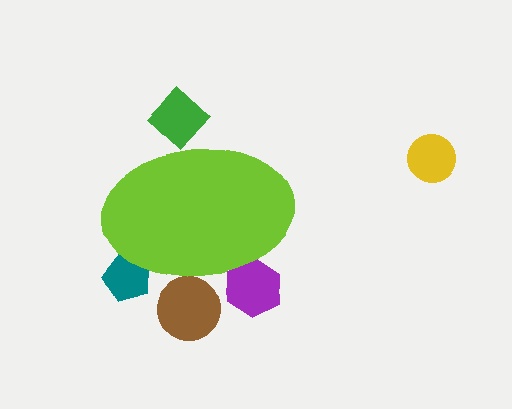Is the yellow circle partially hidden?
No, the yellow circle is fully visible.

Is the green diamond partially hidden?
Yes, the green diamond is partially hidden behind the lime ellipse.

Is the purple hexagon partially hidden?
Yes, the purple hexagon is partially hidden behind the lime ellipse.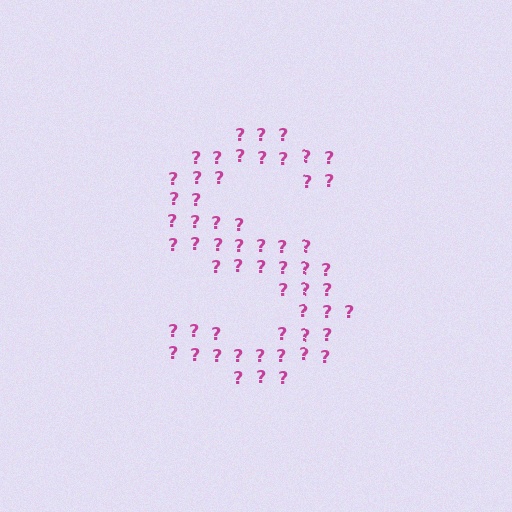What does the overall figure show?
The overall figure shows the letter S.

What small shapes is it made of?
It is made of small question marks.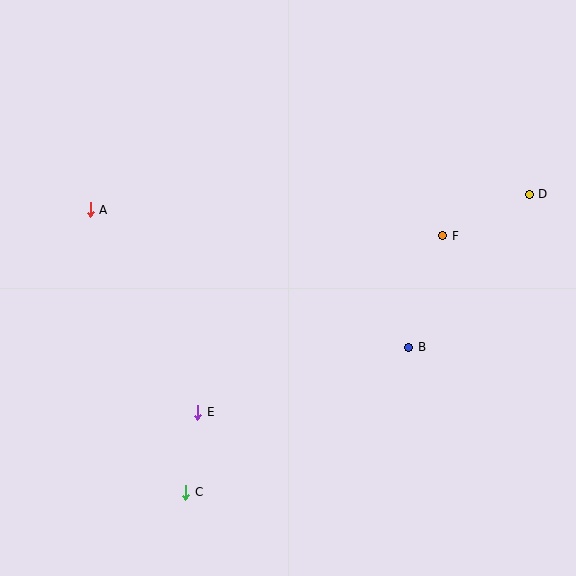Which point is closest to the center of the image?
Point B at (409, 347) is closest to the center.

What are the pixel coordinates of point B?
Point B is at (409, 347).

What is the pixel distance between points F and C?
The distance between F and C is 363 pixels.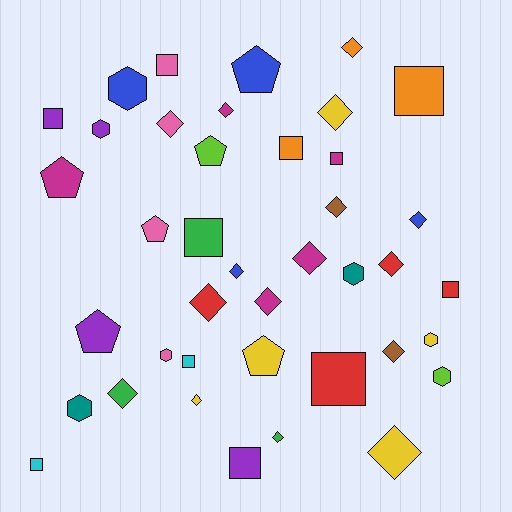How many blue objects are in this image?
There are 4 blue objects.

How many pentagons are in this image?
There are 6 pentagons.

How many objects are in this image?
There are 40 objects.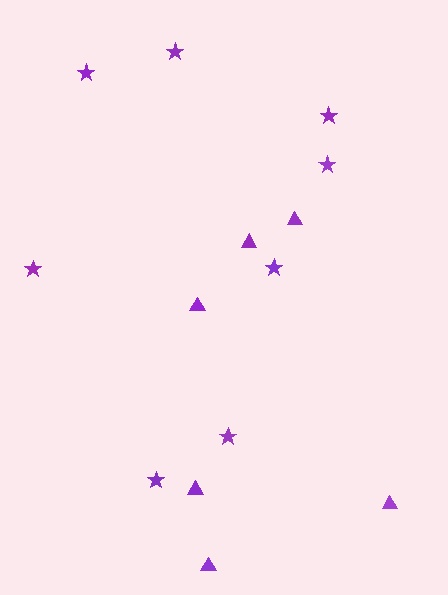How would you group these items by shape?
There are 2 groups: one group of triangles (6) and one group of stars (8).